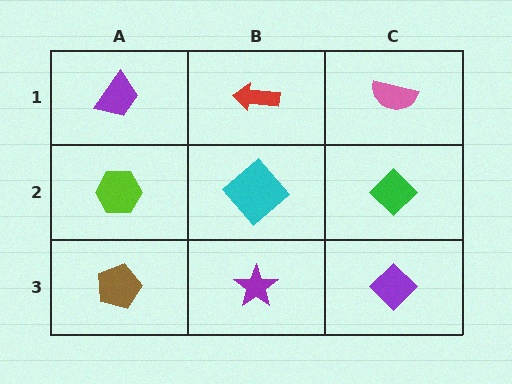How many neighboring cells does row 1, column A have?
2.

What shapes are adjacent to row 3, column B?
A cyan diamond (row 2, column B), a brown pentagon (row 3, column A), a purple diamond (row 3, column C).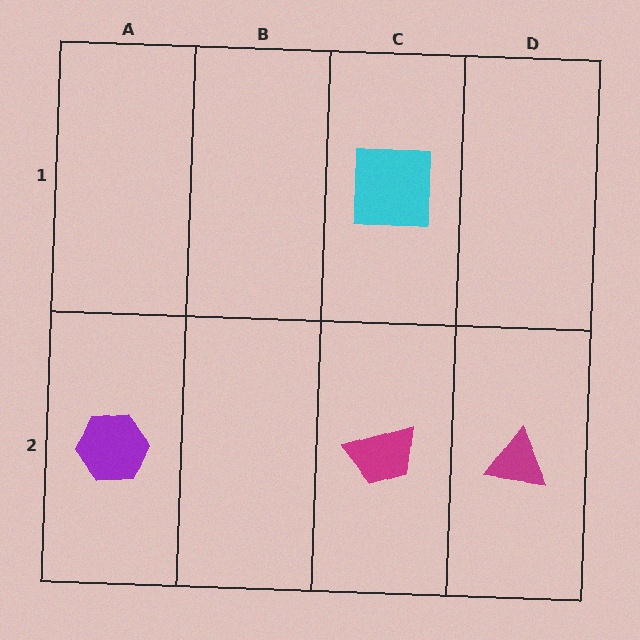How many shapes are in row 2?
3 shapes.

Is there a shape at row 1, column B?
No, that cell is empty.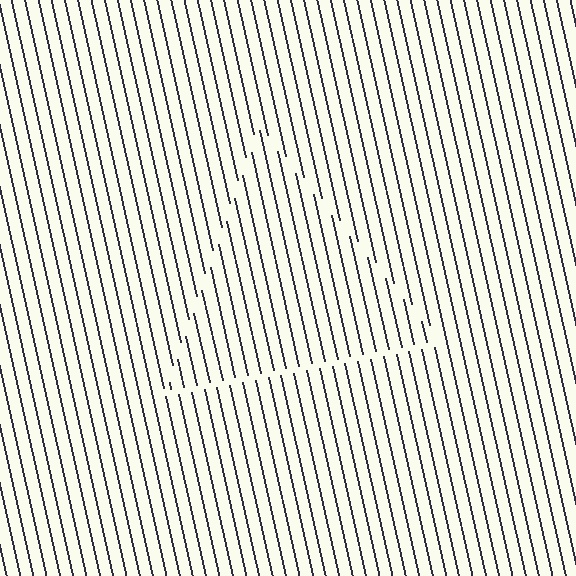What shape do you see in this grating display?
An illusory triangle. The interior of the shape contains the same grating, shifted by half a period — the contour is defined by the phase discontinuity where line-ends from the inner and outer gratings abut.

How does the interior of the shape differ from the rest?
The interior of the shape contains the same grating, shifted by half a period — the contour is defined by the phase discontinuity where line-ends from the inner and outer gratings abut.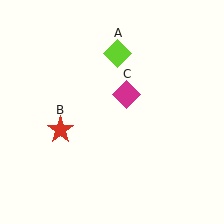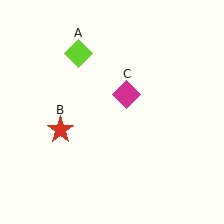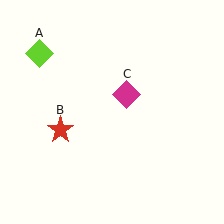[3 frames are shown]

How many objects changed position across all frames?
1 object changed position: lime diamond (object A).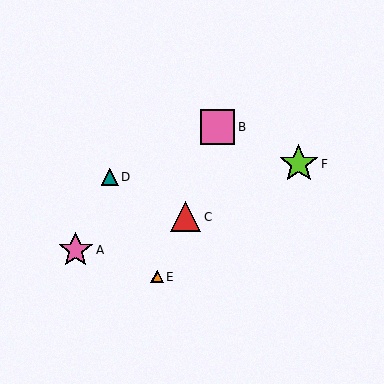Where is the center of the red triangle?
The center of the red triangle is at (186, 217).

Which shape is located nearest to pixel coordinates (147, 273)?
The orange triangle (labeled E) at (157, 277) is nearest to that location.